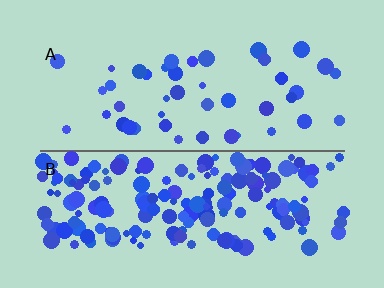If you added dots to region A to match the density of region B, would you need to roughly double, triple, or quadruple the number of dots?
Approximately quadruple.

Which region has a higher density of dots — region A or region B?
B (the bottom).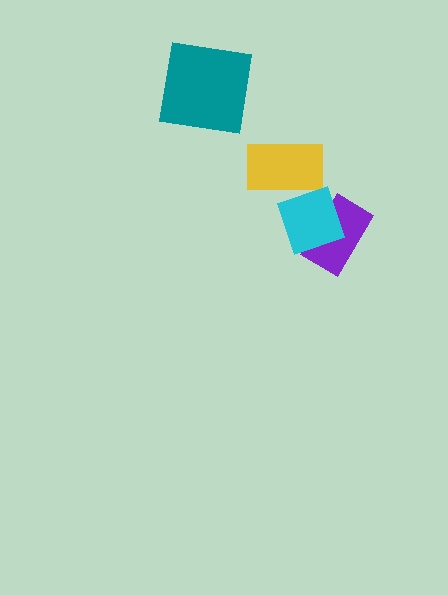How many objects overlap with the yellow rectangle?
0 objects overlap with the yellow rectangle.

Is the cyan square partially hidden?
No, no other shape covers it.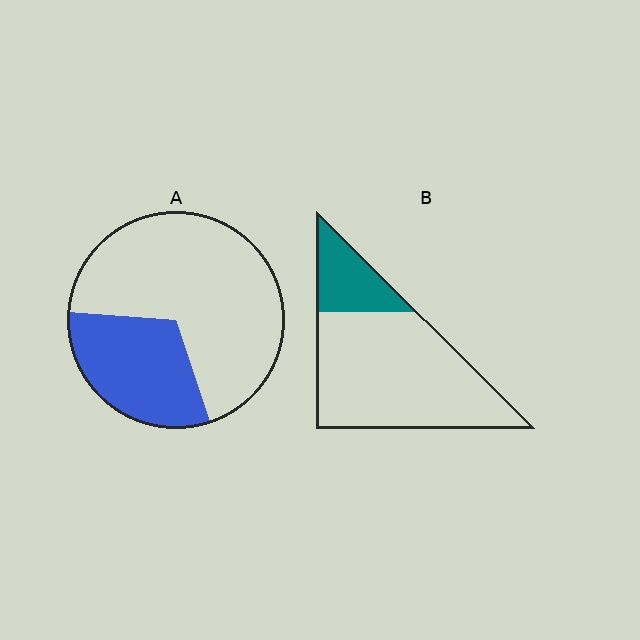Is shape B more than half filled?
No.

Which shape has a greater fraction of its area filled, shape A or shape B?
Shape A.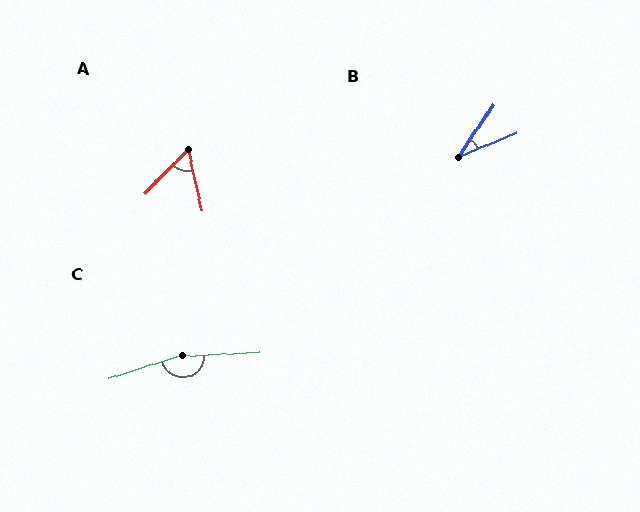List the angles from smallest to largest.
B (33°), A (58°), C (165°).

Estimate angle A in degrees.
Approximately 58 degrees.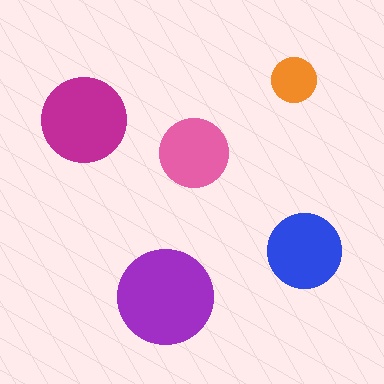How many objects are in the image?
There are 5 objects in the image.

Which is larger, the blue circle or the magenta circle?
The magenta one.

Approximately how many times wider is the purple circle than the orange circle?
About 2 times wider.